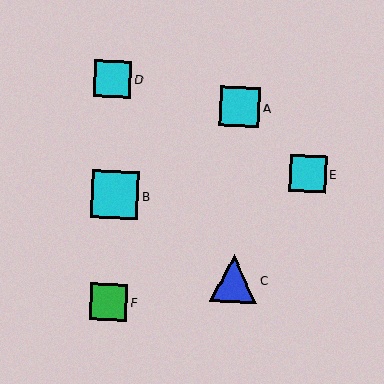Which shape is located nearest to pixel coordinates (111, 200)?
The cyan square (labeled B) at (115, 195) is nearest to that location.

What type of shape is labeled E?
Shape E is a cyan square.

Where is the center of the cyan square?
The center of the cyan square is at (112, 79).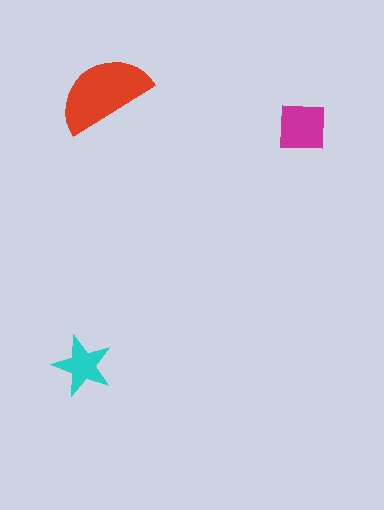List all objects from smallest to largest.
The cyan star, the magenta square, the red semicircle.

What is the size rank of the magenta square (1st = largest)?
2nd.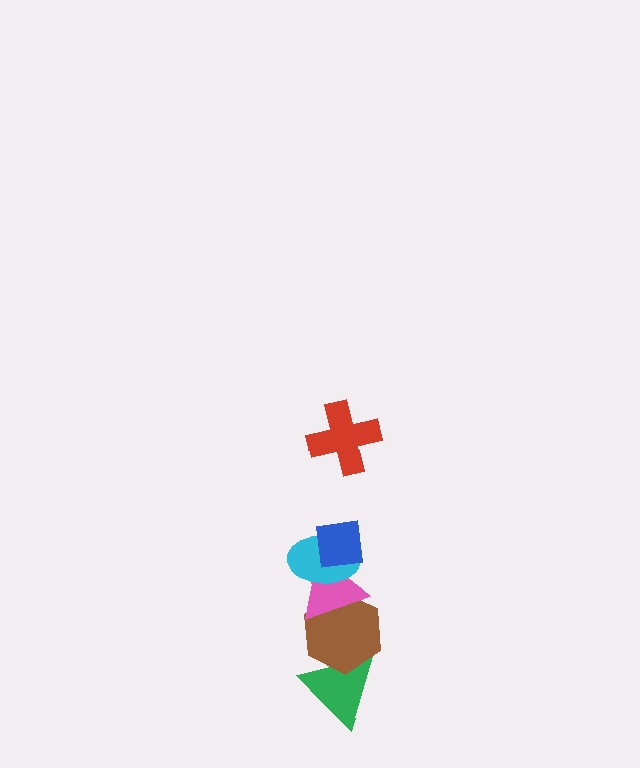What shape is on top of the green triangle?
The brown hexagon is on top of the green triangle.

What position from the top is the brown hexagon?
The brown hexagon is 5th from the top.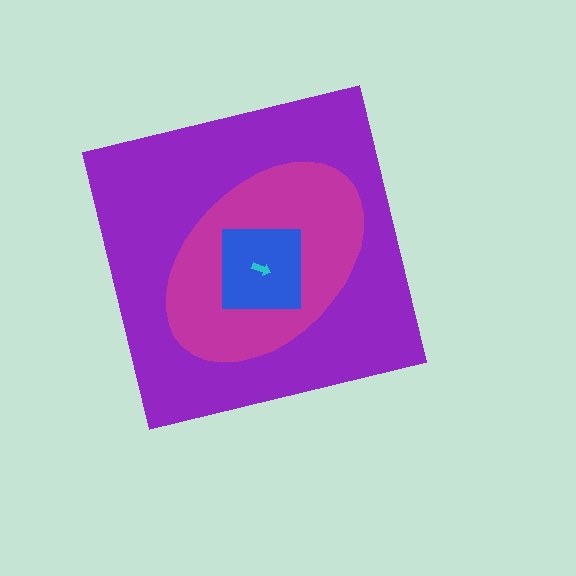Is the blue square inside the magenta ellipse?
Yes.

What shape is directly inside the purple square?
The magenta ellipse.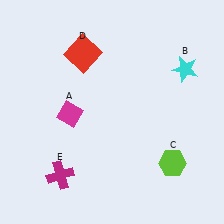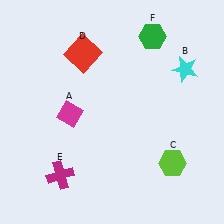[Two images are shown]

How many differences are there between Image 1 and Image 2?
There is 1 difference between the two images.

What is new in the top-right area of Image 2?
A green hexagon (F) was added in the top-right area of Image 2.